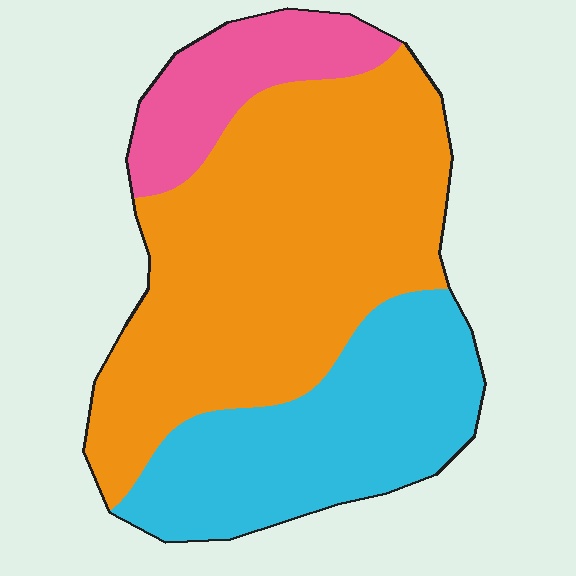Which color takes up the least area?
Pink, at roughly 15%.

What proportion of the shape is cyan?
Cyan takes up about one third (1/3) of the shape.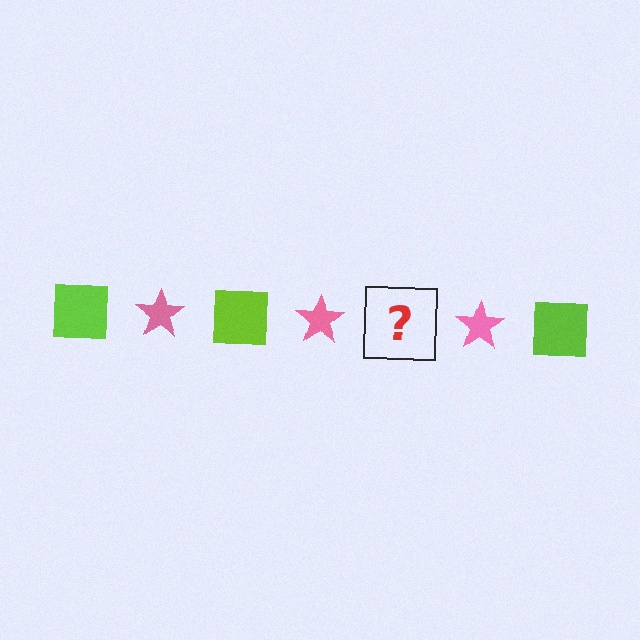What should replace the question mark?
The question mark should be replaced with a lime square.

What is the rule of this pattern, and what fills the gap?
The rule is that the pattern alternates between lime square and pink star. The gap should be filled with a lime square.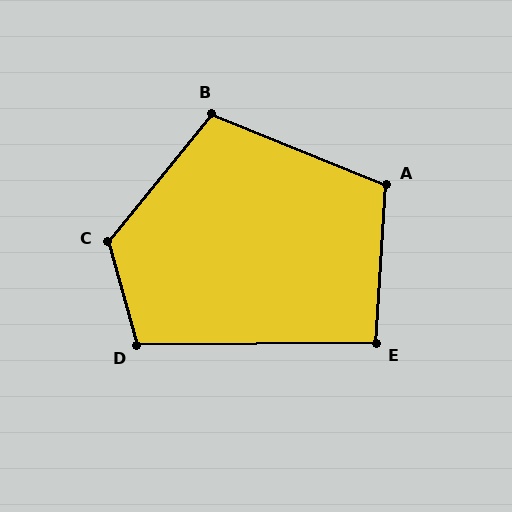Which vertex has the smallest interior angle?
E, at approximately 94 degrees.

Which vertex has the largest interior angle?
C, at approximately 125 degrees.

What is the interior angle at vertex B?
Approximately 107 degrees (obtuse).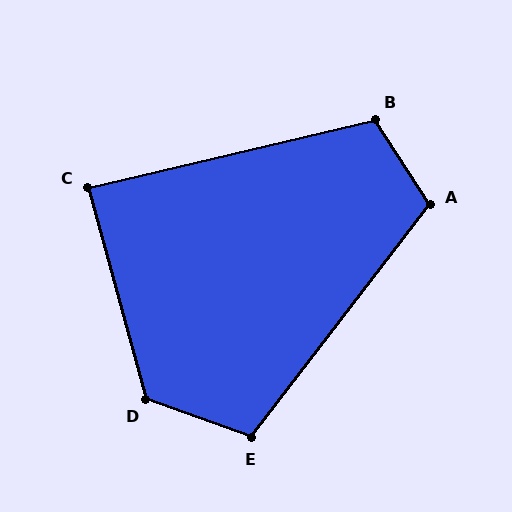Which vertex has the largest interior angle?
D, at approximately 125 degrees.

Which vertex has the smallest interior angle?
C, at approximately 88 degrees.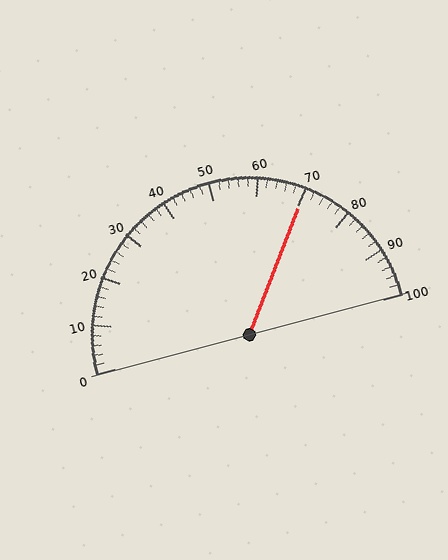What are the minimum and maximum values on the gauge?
The gauge ranges from 0 to 100.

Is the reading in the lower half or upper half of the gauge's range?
The reading is in the upper half of the range (0 to 100).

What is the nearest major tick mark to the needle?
The nearest major tick mark is 70.